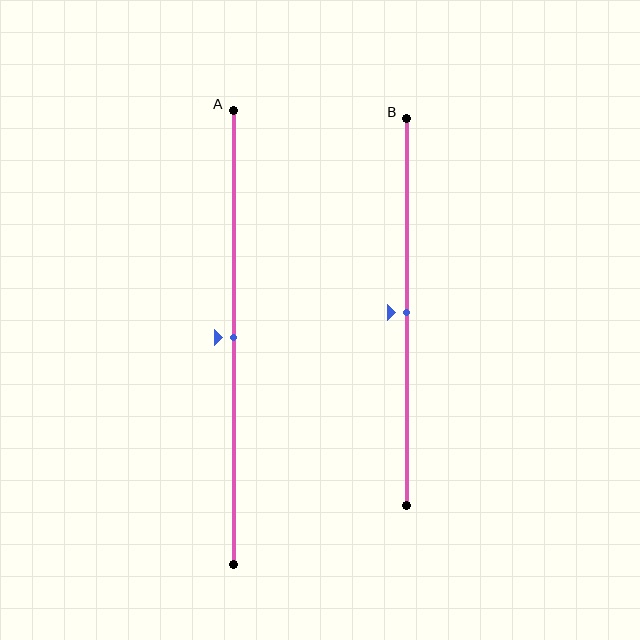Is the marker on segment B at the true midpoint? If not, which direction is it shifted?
Yes, the marker on segment B is at the true midpoint.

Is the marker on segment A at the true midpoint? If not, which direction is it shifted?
Yes, the marker on segment A is at the true midpoint.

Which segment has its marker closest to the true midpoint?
Segment A has its marker closest to the true midpoint.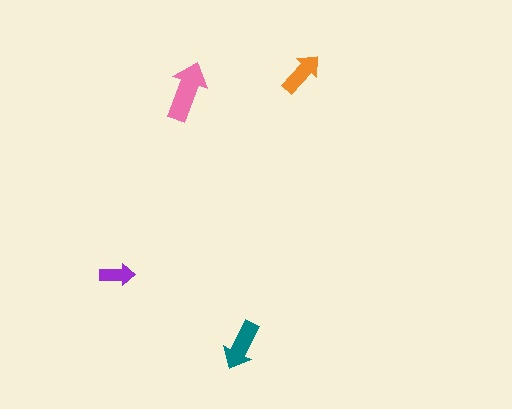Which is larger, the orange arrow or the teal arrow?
The teal one.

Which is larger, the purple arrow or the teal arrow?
The teal one.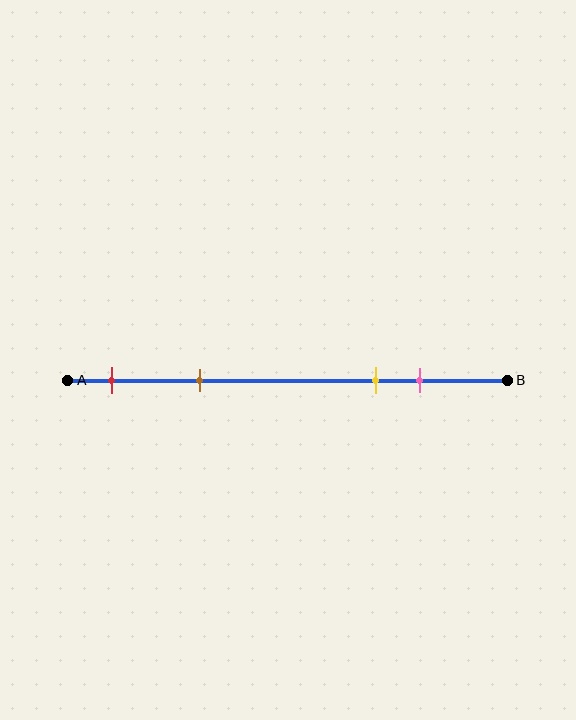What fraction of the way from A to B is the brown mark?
The brown mark is approximately 30% (0.3) of the way from A to B.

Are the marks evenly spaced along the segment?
No, the marks are not evenly spaced.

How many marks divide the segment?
There are 4 marks dividing the segment.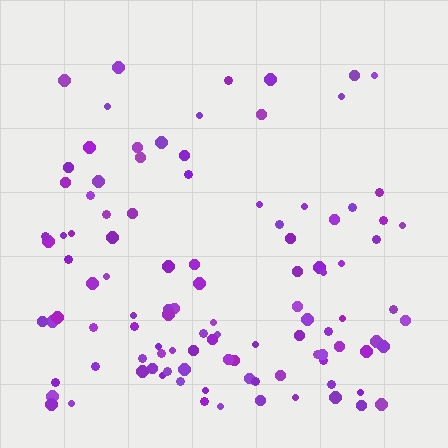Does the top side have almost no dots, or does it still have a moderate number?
Still a moderate number, just noticeably fewer than the bottom.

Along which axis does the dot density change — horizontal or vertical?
Vertical.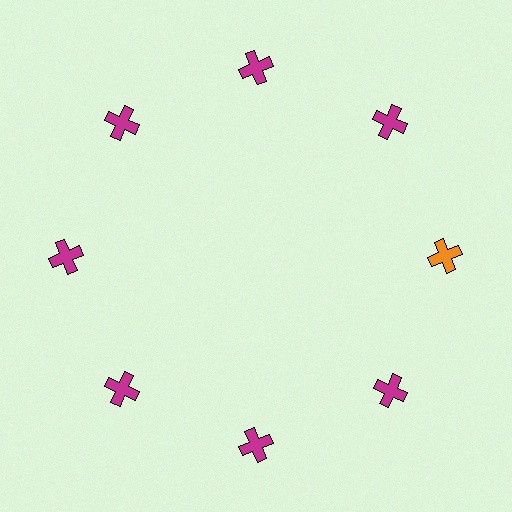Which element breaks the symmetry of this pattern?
The orange cross at roughly the 3 o'clock position breaks the symmetry. All other shapes are magenta crosses.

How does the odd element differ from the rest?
It has a different color: orange instead of magenta.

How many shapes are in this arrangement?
There are 8 shapes arranged in a ring pattern.